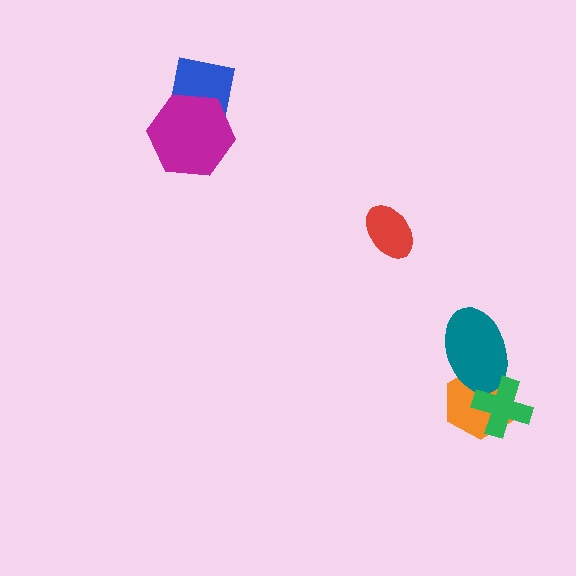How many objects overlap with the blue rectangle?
1 object overlaps with the blue rectangle.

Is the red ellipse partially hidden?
No, no other shape covers it.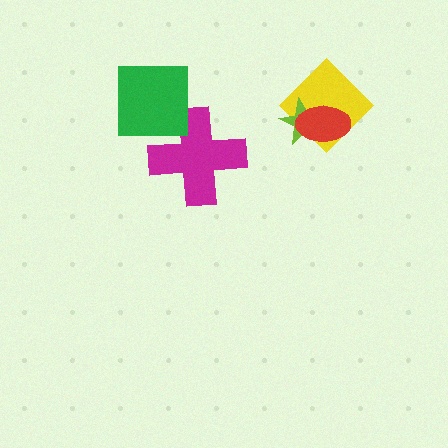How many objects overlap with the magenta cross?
1 object overlaps with the magenta cross.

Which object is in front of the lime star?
The red ellipse is in front of the lime star.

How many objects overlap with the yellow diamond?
2 objects overlap with the yellow diamond.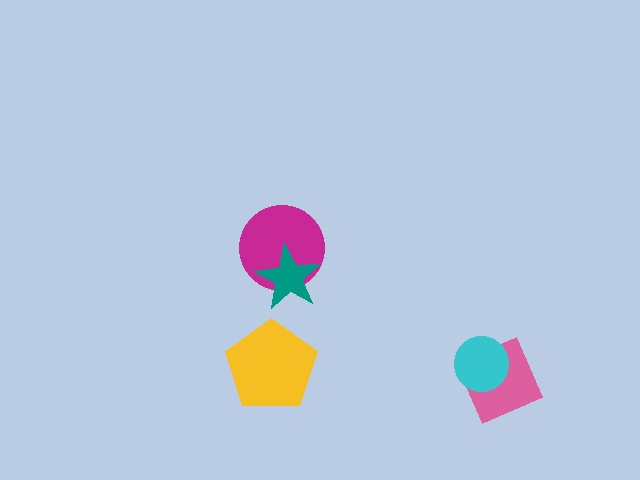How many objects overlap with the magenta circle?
1 object overlaps with the magenta circle.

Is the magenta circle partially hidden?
Yes, it is partially covered by another shape.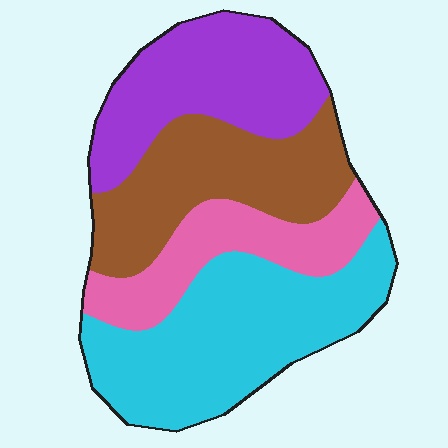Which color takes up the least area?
Pink, at roughly 15%.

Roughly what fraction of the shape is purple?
Purple covers around 25% of the shape.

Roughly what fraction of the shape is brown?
Brown covers around 25% of the shape.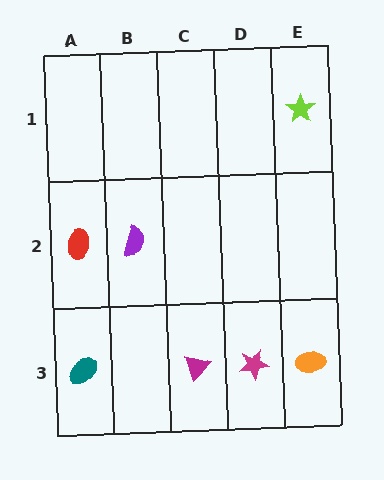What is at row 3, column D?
A magenta star.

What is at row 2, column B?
A purple semicircle.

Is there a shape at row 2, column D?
No, that cell is empty.